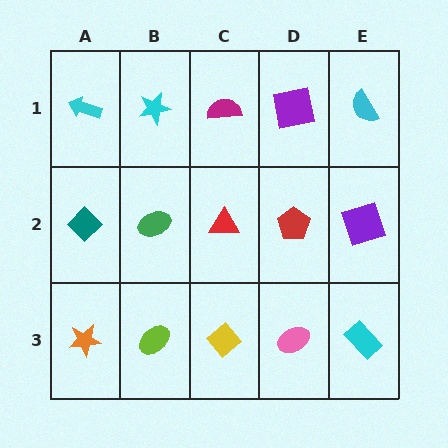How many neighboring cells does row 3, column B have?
3.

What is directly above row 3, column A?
A teal diamond.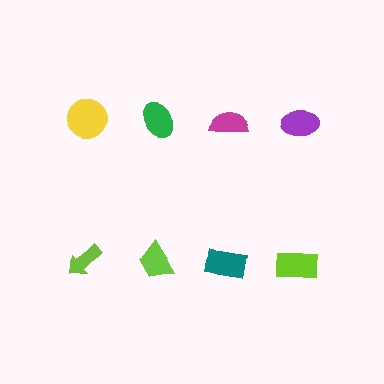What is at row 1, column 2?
A green ellipse.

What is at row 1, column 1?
A yellow circle.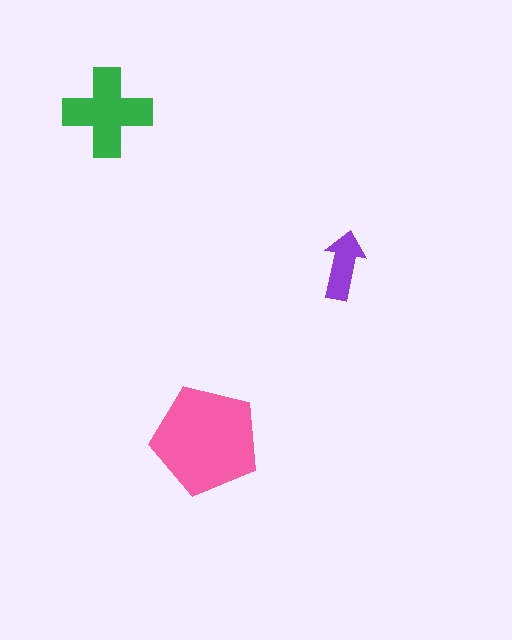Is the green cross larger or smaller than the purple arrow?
Larger.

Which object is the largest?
The pink pentagon.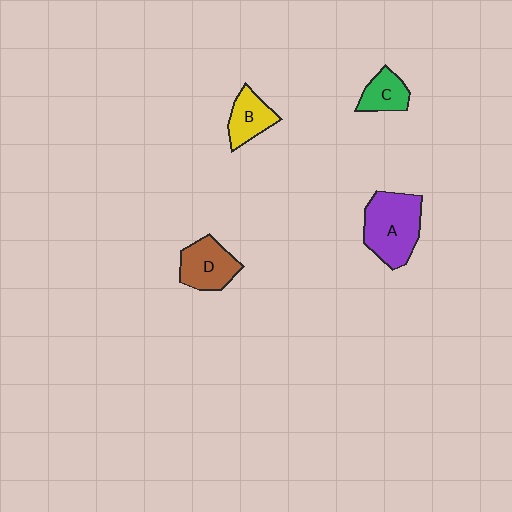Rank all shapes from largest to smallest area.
From largest to smallest: A (purple), D (brown), B (yellow), C (green).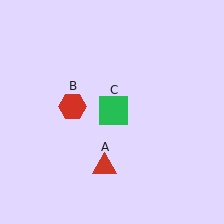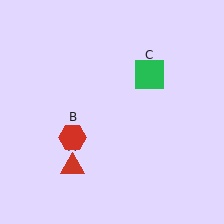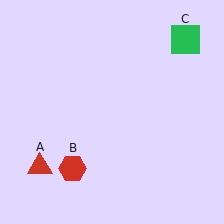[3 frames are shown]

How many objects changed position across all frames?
3 objects changed position: red triangle (object A), red hexagon (object B), green square (object C).